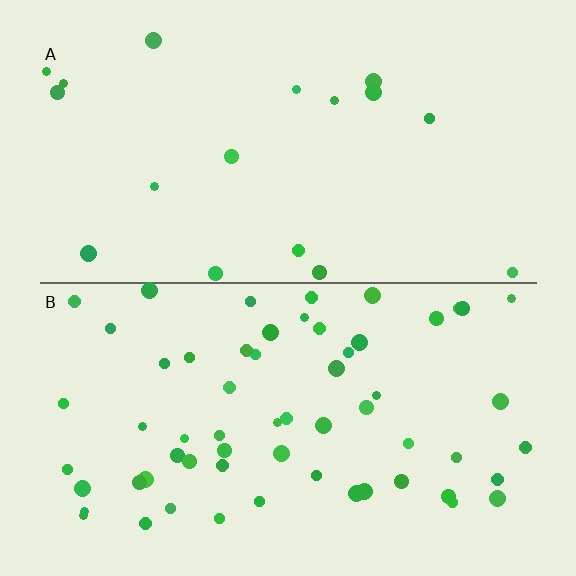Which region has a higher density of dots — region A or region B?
B (the bottom).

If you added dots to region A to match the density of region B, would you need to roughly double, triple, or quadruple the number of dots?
Approximately triple.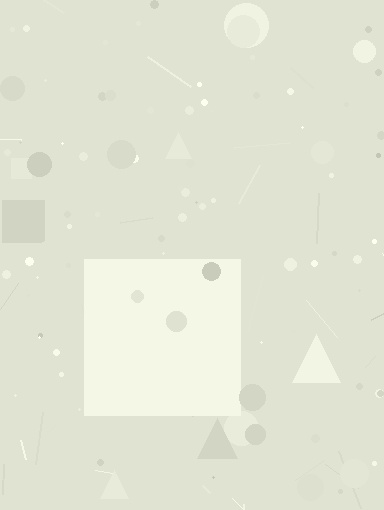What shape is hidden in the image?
A square is hidden in the image.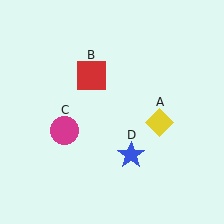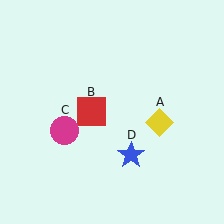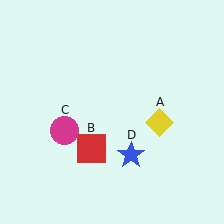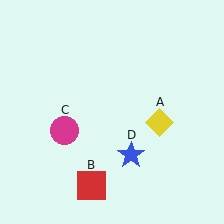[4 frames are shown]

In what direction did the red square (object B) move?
The red square (object B) moved down.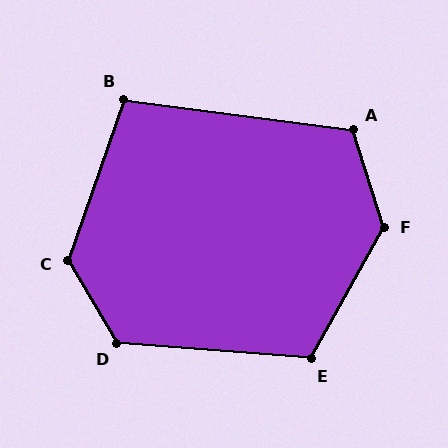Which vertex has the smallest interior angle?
B, at approximately 102 degrees.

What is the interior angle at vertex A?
Approximately 115 degrees (obtuse).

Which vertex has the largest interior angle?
F, at approximately 133 degrees.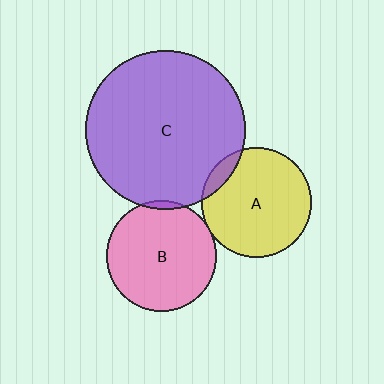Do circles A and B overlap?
Yes.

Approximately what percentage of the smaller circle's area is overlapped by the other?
Approximately 5%.